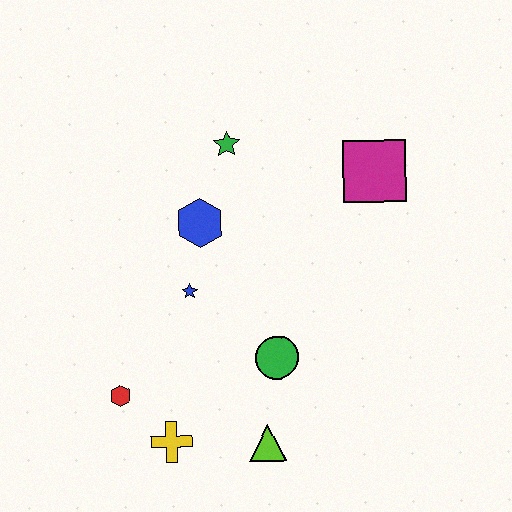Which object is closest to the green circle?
The lime triangle is closest to the green circle.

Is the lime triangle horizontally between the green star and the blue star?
No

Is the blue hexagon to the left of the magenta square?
Yes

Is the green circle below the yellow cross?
No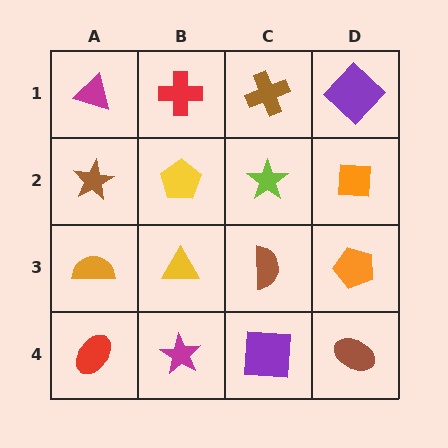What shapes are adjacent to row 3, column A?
A brown star (row 2, column A), a red ellipse (row 4, column A), a yellow triangle (row 3, column B).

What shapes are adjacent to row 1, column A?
A brown star (row 2, column A), a red cross (row 1, column B).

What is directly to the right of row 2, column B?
A lime star.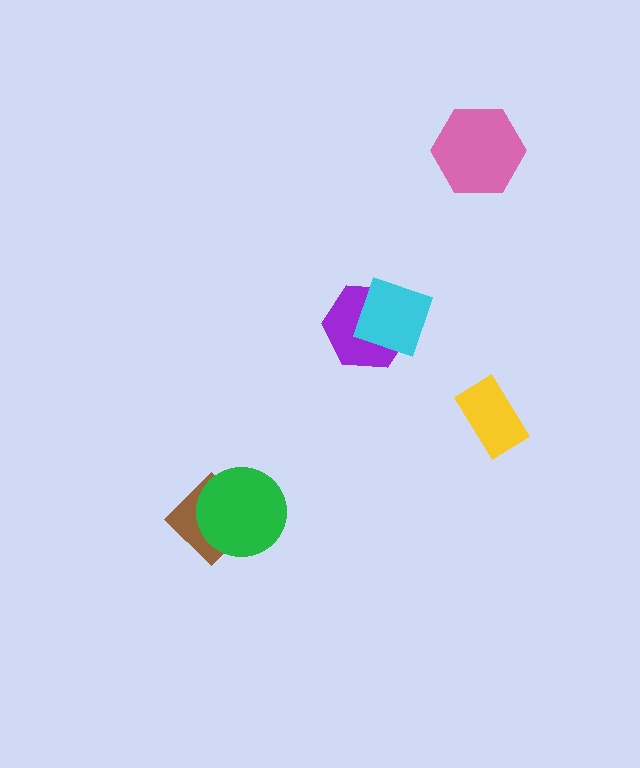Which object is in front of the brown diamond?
The green circle is in front of the brown diamond.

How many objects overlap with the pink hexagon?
0 objects overlap with the pink hexagon.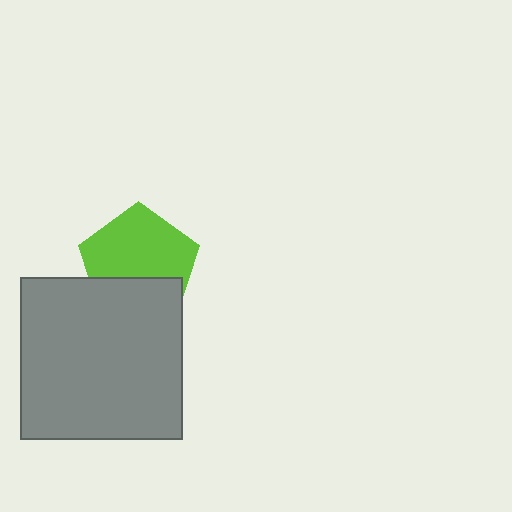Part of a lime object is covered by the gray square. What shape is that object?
It is a pentagon.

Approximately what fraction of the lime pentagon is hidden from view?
Roughly 35% of the lime pentagon is hidden behind the gray square.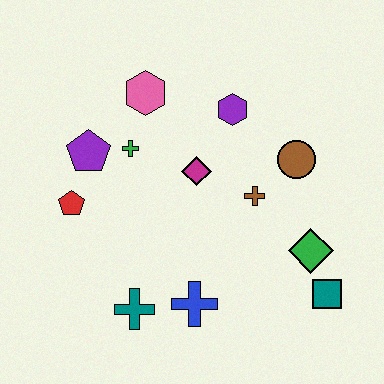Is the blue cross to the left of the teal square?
Yes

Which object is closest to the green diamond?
The teal square is closest to the green diamond.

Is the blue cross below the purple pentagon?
Yes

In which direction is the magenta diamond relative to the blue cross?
The magenta diamond is above the blue cross.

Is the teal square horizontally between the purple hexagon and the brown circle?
No